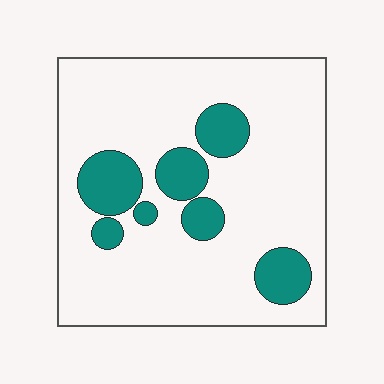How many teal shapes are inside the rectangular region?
7.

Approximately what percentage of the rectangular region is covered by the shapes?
Approximately 20%.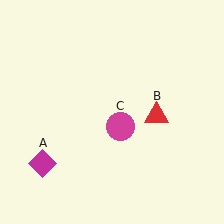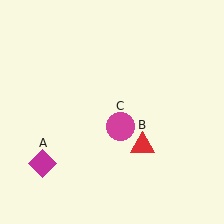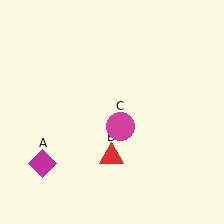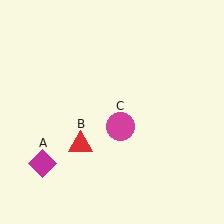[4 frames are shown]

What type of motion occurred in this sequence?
The red triangle (object B) rotated clockwise around the center of the scene.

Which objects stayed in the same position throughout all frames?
Magenta diamond (object A) and magenta circle (object C) remained stationary.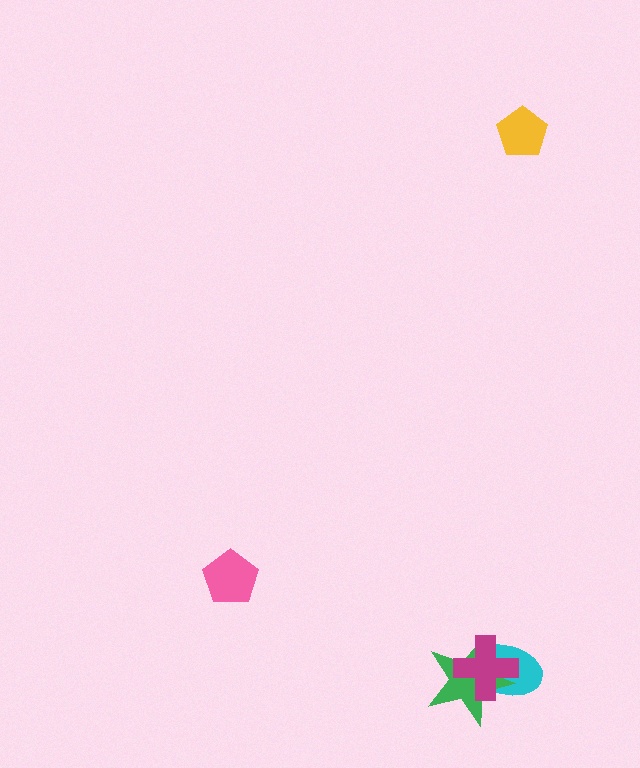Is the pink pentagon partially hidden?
No, no other shape covers it.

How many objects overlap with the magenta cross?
2 objects overlap with the magenta cross.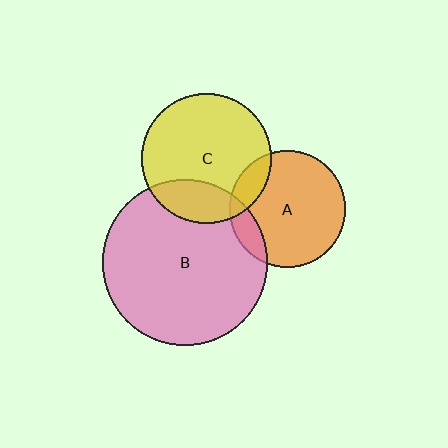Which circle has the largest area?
Circle B (pink).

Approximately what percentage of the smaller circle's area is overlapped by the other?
Approximately 20%.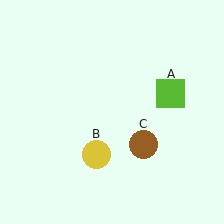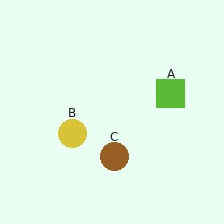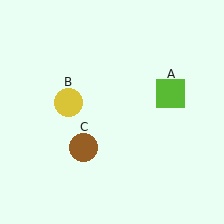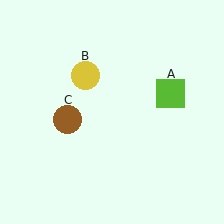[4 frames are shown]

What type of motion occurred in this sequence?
The yellow circle (object B), brown circle (object C) rotated clockwise around the center of the scene.